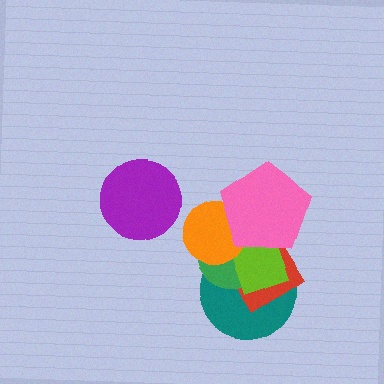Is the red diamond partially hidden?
Yes, it is partially covered by another shape.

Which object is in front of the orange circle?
The pink pentagon is in front of the orange circle.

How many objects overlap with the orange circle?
4 objects overlap with the orange circle.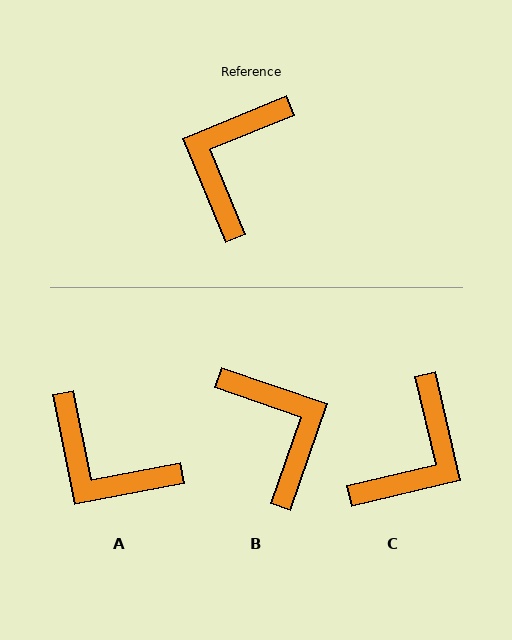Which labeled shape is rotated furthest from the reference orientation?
C, about 171 degrees away.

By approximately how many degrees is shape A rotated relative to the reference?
Approximately 79 degrees counter-clockwise.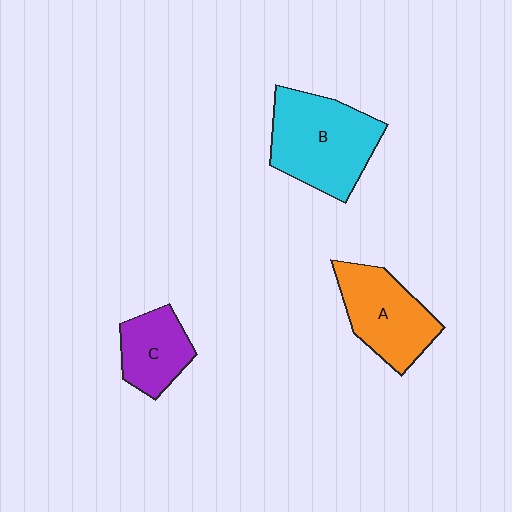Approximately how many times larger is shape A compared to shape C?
Approximately 1.4 times.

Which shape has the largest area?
Shape B (cyan).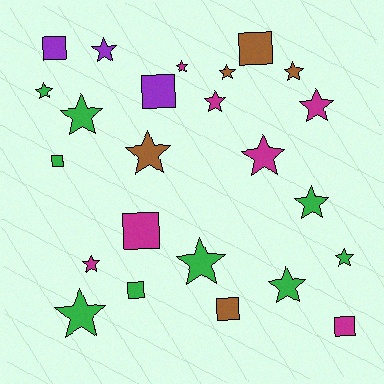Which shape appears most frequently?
Star, with 16 objects.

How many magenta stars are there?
There are 5 magenta stars.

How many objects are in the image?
There are 24 objects.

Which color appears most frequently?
Green, with 9 objects.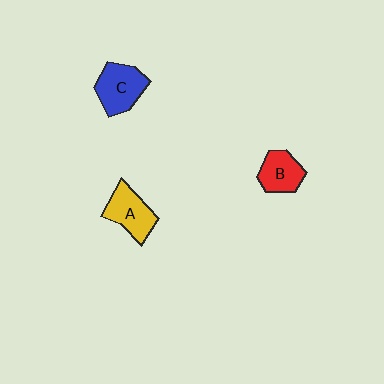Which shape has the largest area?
Shape C (blue).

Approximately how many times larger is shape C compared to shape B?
Approximately 1.3 times.